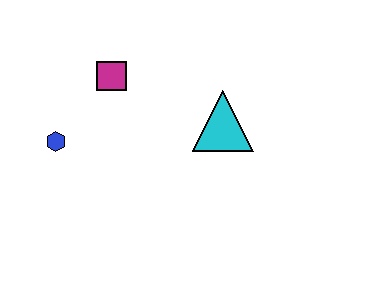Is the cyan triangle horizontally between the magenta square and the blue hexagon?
No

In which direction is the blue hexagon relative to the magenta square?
The blue hexagon is below the magenta square.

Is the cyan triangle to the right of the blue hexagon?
Yes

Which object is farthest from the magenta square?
The cyan triangle is farthest from the magenta square.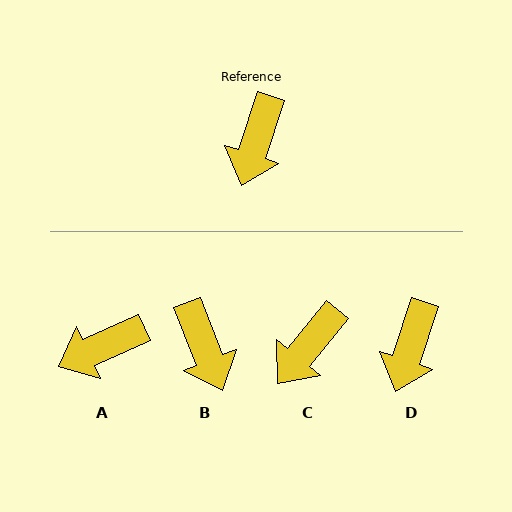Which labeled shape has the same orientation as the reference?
D.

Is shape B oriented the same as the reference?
No, it is off by about 40 degrees.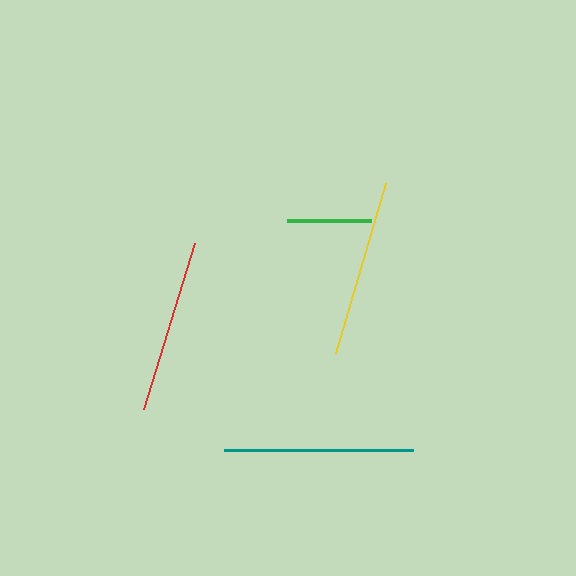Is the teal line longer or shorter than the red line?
The teal line is longer than the red line.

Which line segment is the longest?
The teal line is the longest at approximately 189 pixels.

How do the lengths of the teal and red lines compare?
The teal and red lines are approximately the same length.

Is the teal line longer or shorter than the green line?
The teal line is longer than the green line.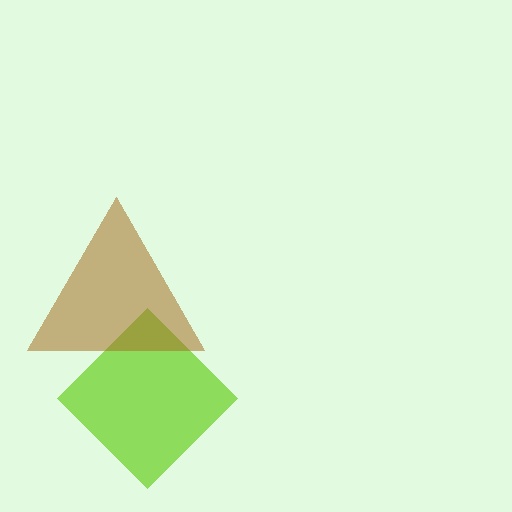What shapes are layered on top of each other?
The layered shapes are: a lime diamond, a brown triangle.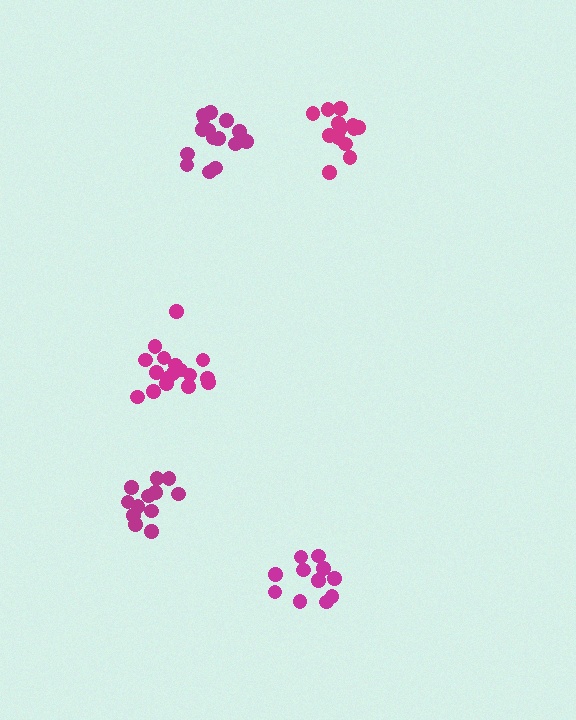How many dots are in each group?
Group 1: 16 dots, Group 2: 13 dots, Group 3: 11 dots, Group 4: 17 dots, Group 5: 12 dots (69 total).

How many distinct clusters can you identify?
There are 5 distinct clusters.